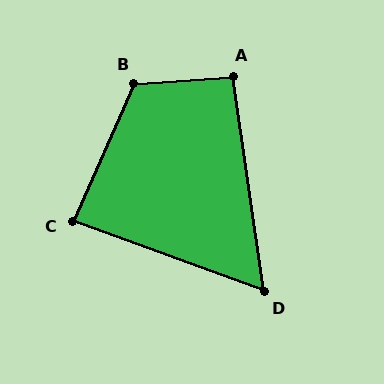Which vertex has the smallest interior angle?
D, at approximately 62 degrees.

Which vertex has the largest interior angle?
B, at approximately 118 degrees.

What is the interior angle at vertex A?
Approximately 94 degrees (approximately right).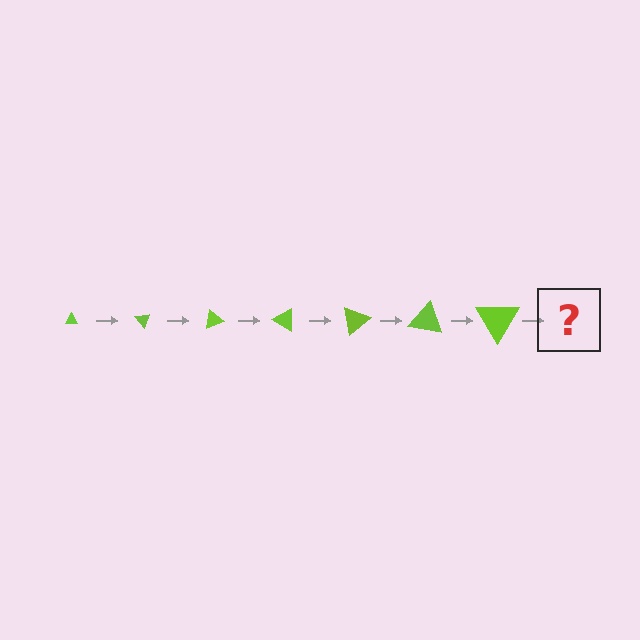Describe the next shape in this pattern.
It should be a triangle, larger than the previous one and rotated 350 degrees from the start.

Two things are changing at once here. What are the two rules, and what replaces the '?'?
The two rules are that the triangle grows larger each step and it rotates 50 degrees each step. The '?' should be a triangle, larger than the previous one and rotated 350 degrees from the start.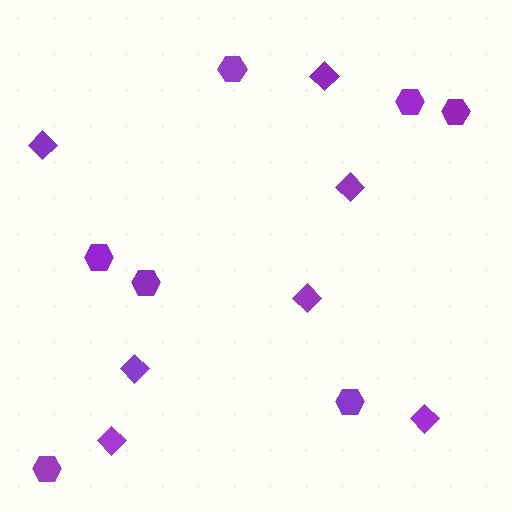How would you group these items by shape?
There are 2 groups: one group of hexagons (7) and one group of diamonds (7).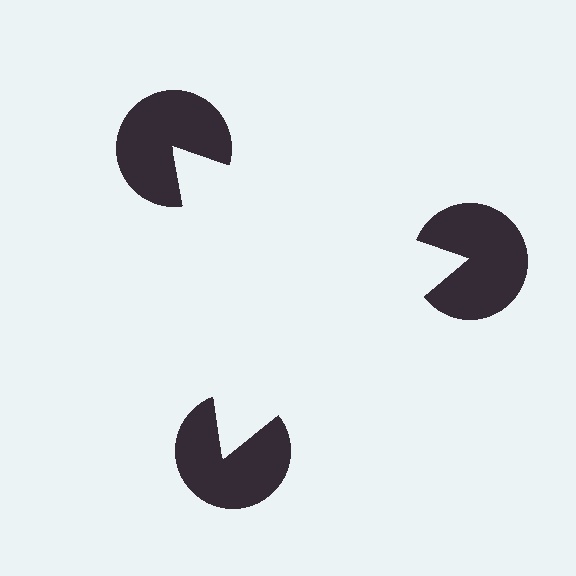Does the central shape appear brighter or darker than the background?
It typically appears slightly brighter than the background, even though no actual brightness change is drawn.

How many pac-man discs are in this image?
There are 3 — one at each vertex of the illusory triangle.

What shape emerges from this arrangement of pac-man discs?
An illusory triangle — its edges are inferred from the aligned wedge cuts in the pac-man discs, not physically drawn.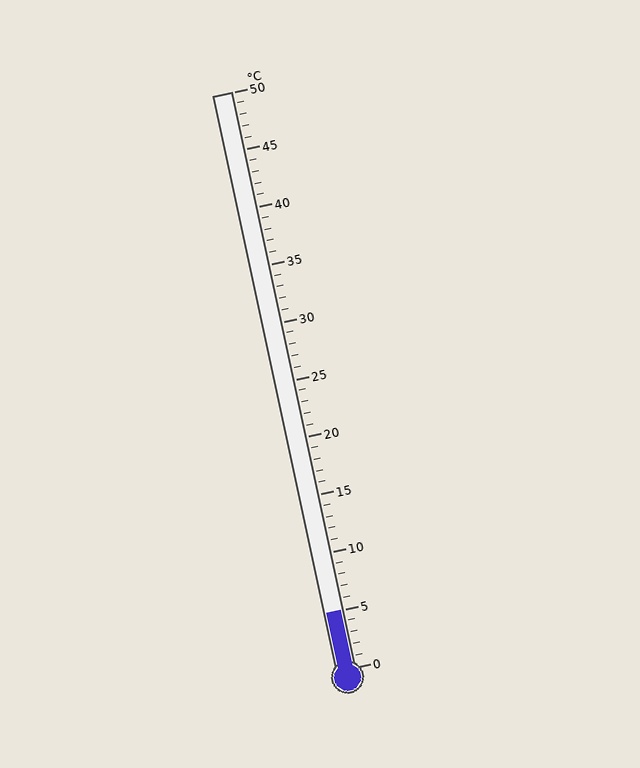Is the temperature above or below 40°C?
The temperature is below 40°C.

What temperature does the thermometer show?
The thermometer shows approximately 5°C.